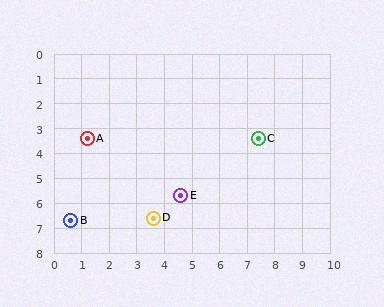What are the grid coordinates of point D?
Point D is at approximately (3.6, 6.6).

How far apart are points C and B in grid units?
Points C and B are about 7.6 grid units apart.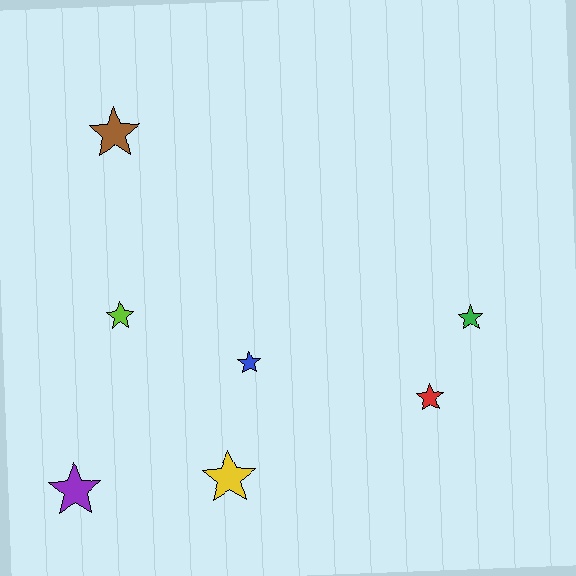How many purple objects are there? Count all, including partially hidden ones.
There is 1 purple object.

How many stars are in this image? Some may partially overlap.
There are 7 stars.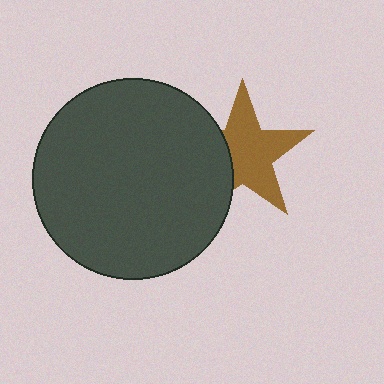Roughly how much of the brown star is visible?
Most of it is visible (roughly 68%).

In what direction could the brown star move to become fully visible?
The brown star could move right. That would shift it out from behind the dark gray circle entirely.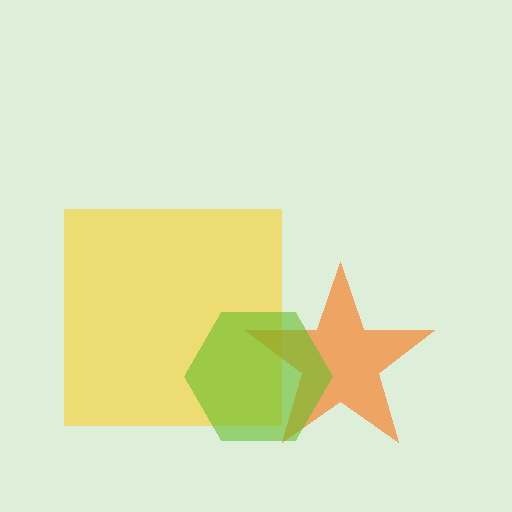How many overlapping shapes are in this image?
There are 3 overlapping shapes in the image.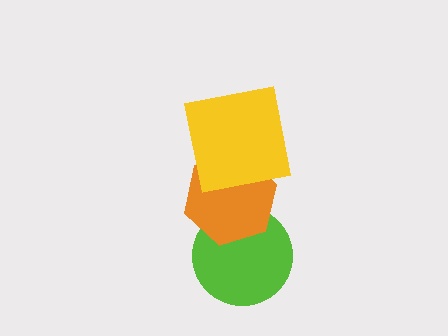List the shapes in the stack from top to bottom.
From top to bottom: the yellow square, the orange hexagon, the lime circle.